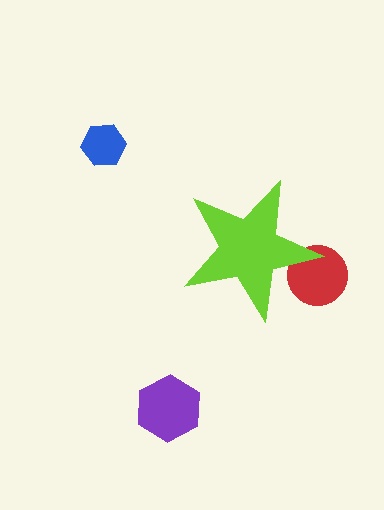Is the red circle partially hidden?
Yes, the red circle is partially hidden behind the lime star.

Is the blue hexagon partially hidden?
No, the blue hexagon is fully visible.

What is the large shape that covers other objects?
A lime star.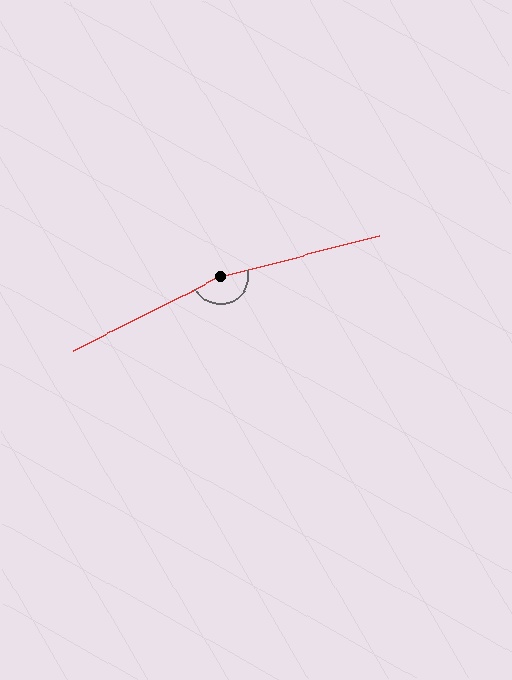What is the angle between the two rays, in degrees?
Approximately 168 degrees.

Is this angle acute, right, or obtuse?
It is obtuse.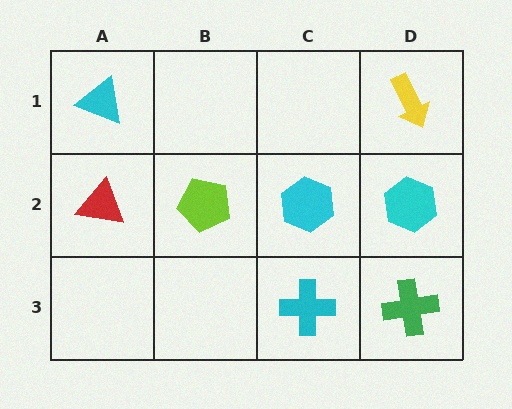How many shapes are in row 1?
2 shapes.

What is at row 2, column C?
A cyan hexagon.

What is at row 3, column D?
A green cross.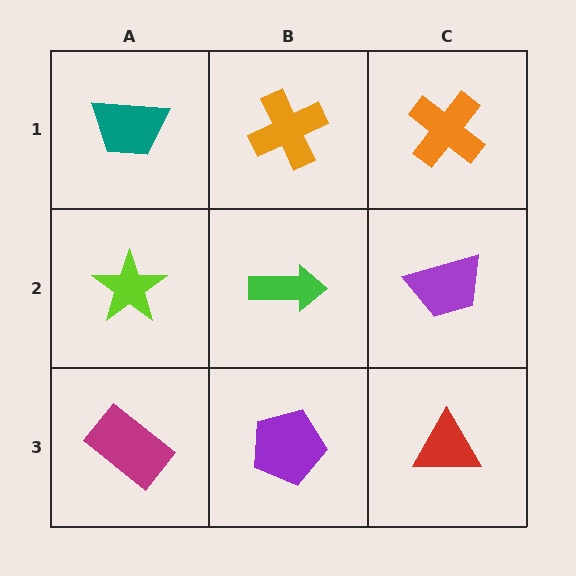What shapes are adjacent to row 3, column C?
A purple trapezoid (row 2, column C), a purple pentagon (row 3, column B).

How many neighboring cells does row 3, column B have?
3.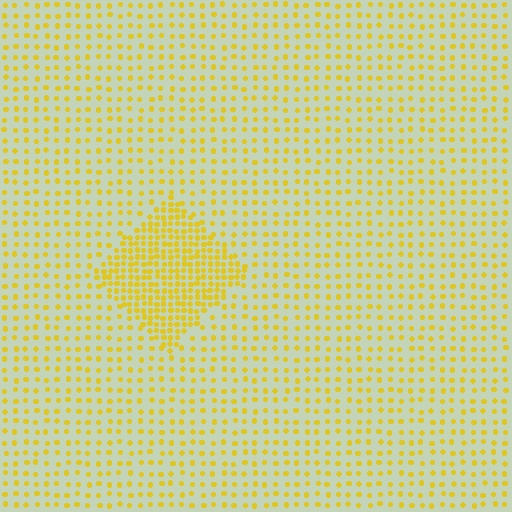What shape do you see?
I see a diamond.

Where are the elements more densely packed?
The elements are more densely packed inside the diamond boundary.